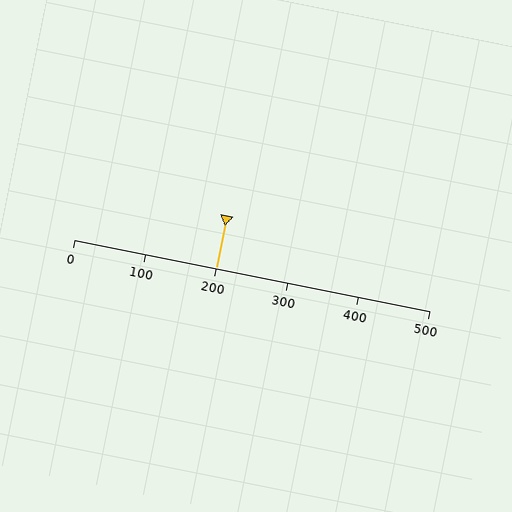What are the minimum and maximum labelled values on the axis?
The axis runs from 0 to 500.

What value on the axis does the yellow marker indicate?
The marker indicates approximately 200.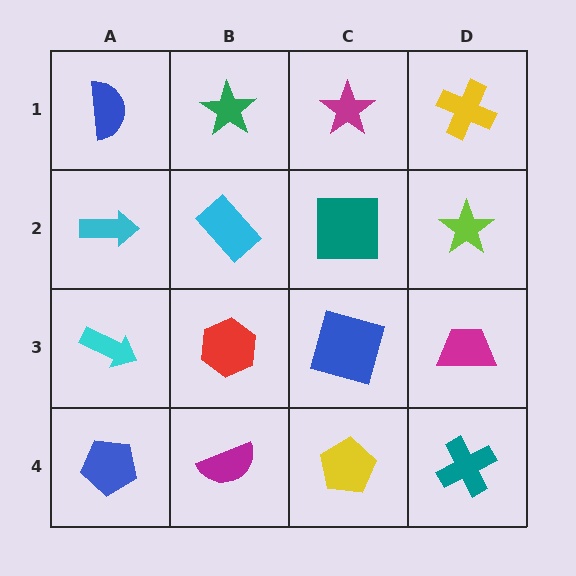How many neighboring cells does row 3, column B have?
4.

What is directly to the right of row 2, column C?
A lime star.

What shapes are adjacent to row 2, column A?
A blue semicircle (row 1, column A), a cyan arrow (row 3, column A), a cyan rectangle (row 2, column B).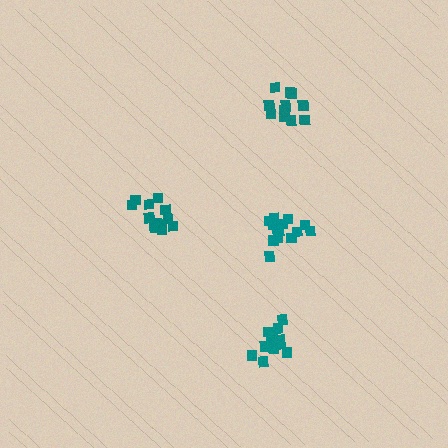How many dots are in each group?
Group 1: 15 dots, Group 2: 14 dots, Group 3: 12 dots, Group 4: 14 dots (55 total).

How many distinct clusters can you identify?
There are 4 distinct clusters.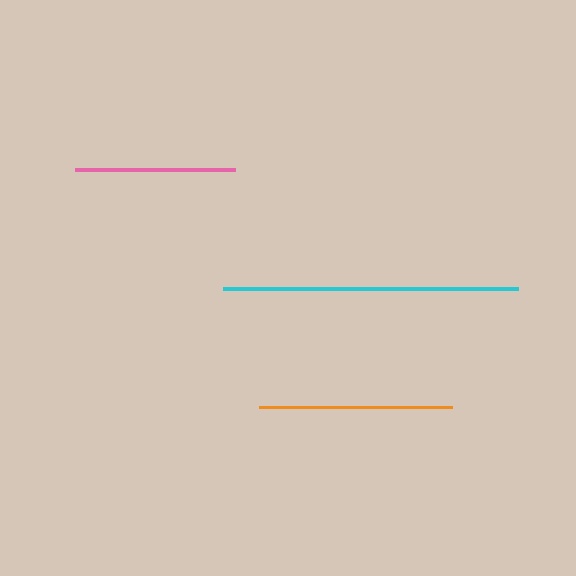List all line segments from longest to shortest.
From longest to shortest: cyan, orange, pink.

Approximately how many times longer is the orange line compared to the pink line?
The orange line is approximately 1.2 times the length of the pink line.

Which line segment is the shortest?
The pink line is the shortest at approximately 160 pixels.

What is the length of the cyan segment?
The cyan segment is approximately 295 pixels long.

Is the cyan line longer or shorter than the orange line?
The cyan line is longer than the orange line.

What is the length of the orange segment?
The orange segment is approximately 193 pixels long.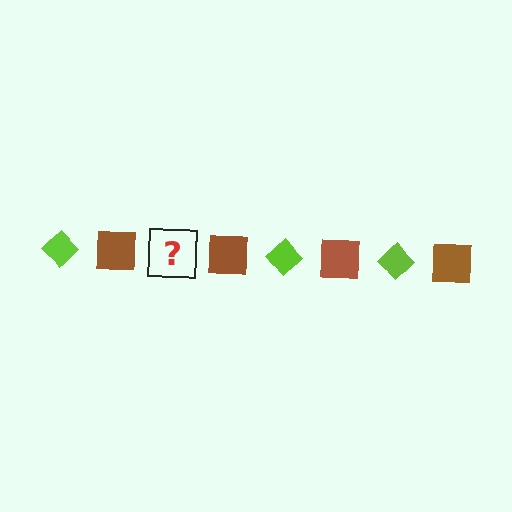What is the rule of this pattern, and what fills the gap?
The rule is that the pattern alternates between lime diamond and brown square. The gap should be filled with a lime diamond.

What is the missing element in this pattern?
The missing element is a lime diamond.